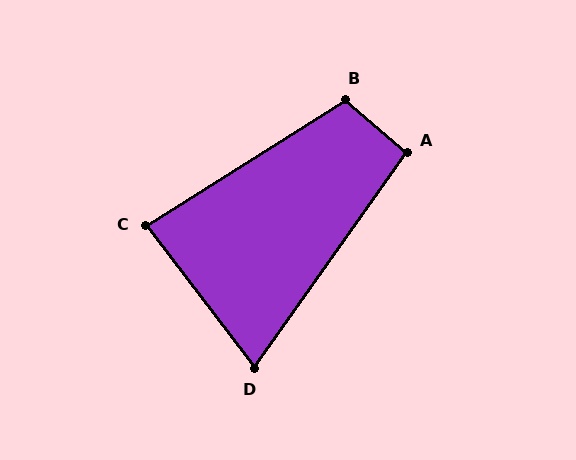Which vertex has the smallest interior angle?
D, at approximately 73 degrees.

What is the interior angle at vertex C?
Approximately 85 degrees (approximately right).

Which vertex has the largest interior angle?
B, at approximately 107 degrees.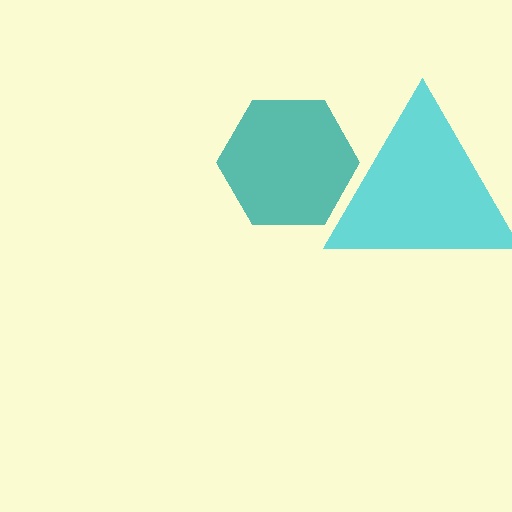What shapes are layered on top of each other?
The layered shapes are: a cyan triangle, a teal hexagon.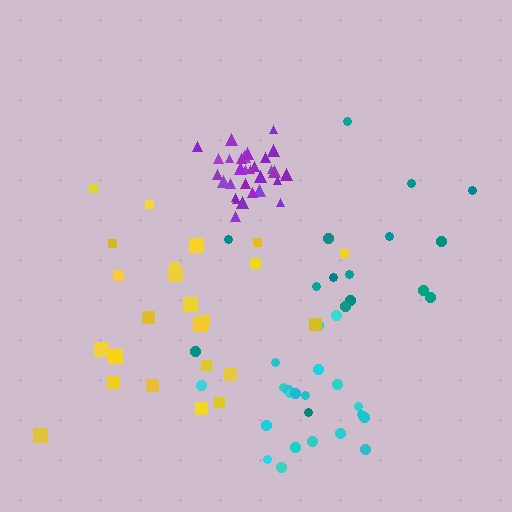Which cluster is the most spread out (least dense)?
Teal.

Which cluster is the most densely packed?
Purple.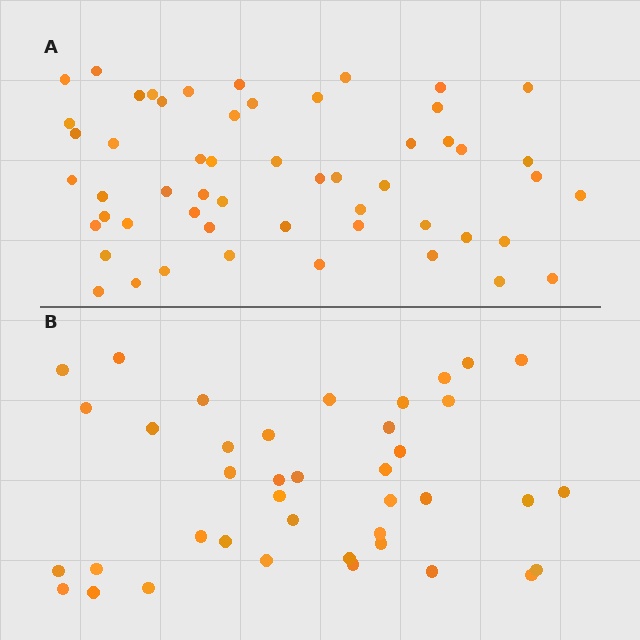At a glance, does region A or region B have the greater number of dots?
Region A (the top region) has more dots.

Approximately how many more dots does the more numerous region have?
Region A has approximately 15 more dots than region B.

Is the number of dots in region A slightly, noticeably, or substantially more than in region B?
Region A has noticeably more, but not dramatically so. The ratio is roughly 1.4 to 1.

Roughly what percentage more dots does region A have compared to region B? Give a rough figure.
About 35% more.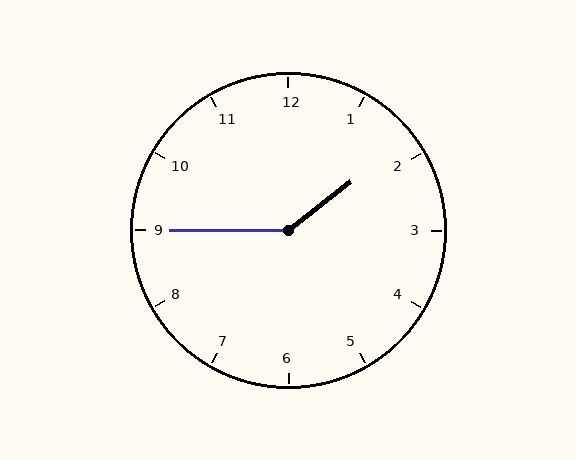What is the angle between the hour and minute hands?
Approximately 142 degrees.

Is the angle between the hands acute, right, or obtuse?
It is obtuse.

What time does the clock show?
1:45.